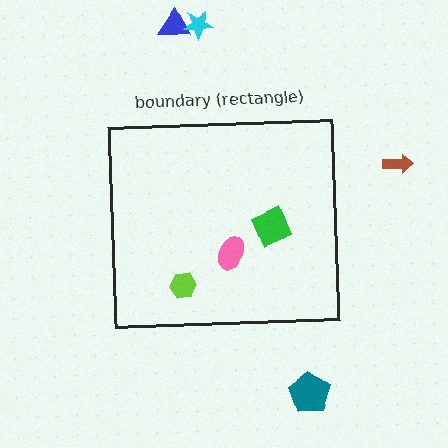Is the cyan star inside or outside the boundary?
Outside.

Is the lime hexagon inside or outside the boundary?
Inside.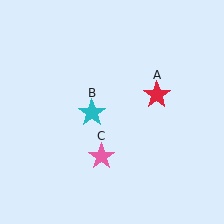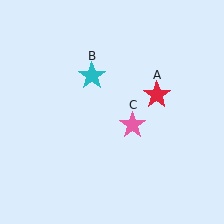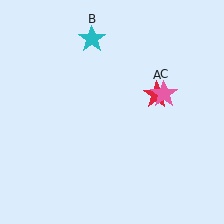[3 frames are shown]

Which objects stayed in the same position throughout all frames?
Red star (object A) remained stationary.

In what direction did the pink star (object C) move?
The pink star (object C) moved up and to the right.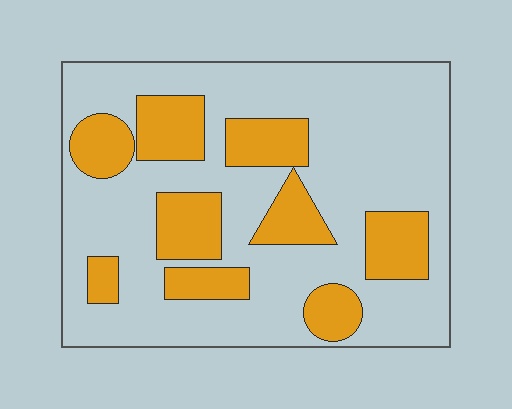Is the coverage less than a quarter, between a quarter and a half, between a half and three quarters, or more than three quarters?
Between a quarter and a half.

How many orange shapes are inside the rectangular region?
9.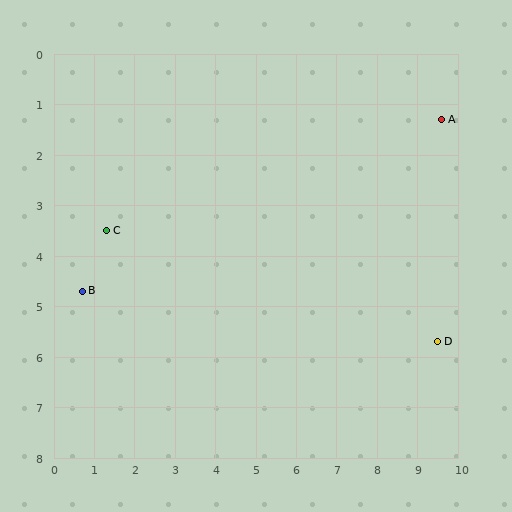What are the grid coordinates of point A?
Point A is at approximately (9.6, 1.3).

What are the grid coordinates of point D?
Point D is at approximately (9.5, 5.7).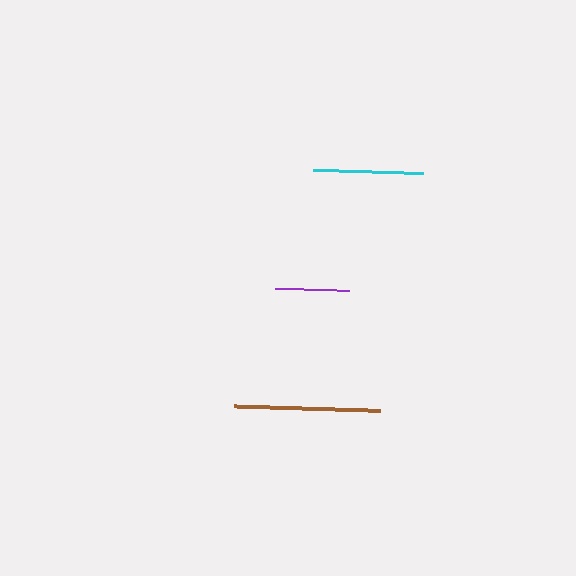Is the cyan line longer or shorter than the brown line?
The brown line is longer than the cyan line.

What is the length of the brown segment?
The brown segment is approximately 146 pixels long.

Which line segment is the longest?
The brown line is the longest at approximately 146 pixels.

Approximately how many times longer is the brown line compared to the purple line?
The brown line is approximately 2.0 times the length of the purple line.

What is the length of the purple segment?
The purple segment is approximately 75 pixels long.